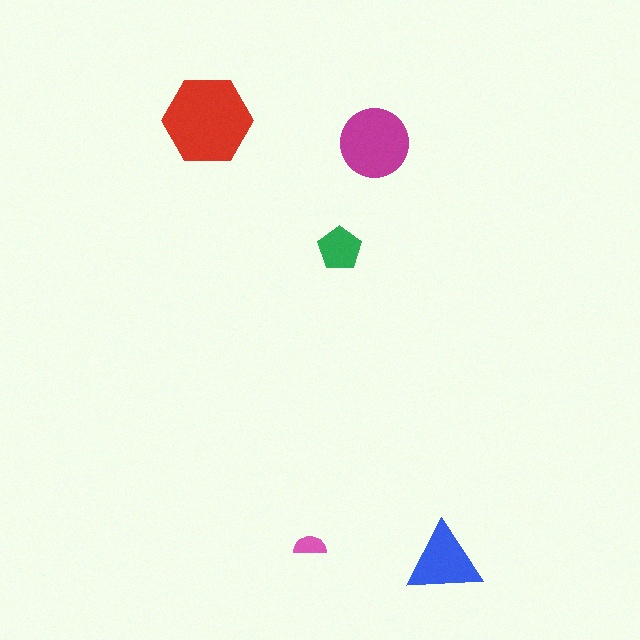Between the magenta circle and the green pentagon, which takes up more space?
The magenta circle.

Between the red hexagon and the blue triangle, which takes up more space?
The red hexagon.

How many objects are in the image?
There are 5 objects in the image.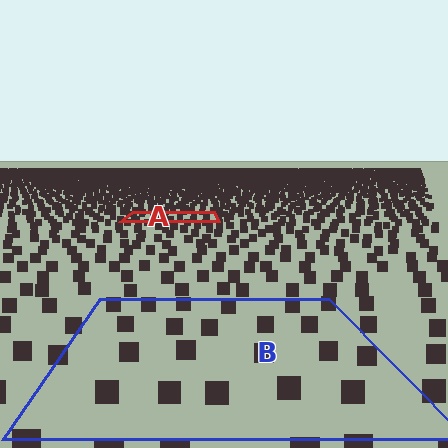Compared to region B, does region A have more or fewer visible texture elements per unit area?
Region A has more texture elements per unit area — they are packed more densely because it is farther away.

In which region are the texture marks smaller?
The texture marks are smaller in region A, because it is farther away.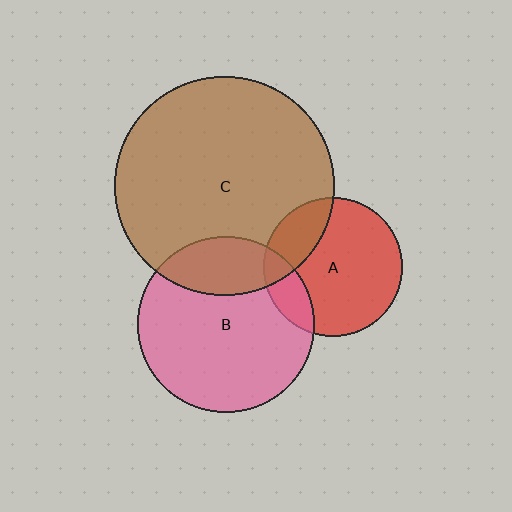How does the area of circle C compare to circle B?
Approximately 1.5 times.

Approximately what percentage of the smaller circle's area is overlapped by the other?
Approximately 25%.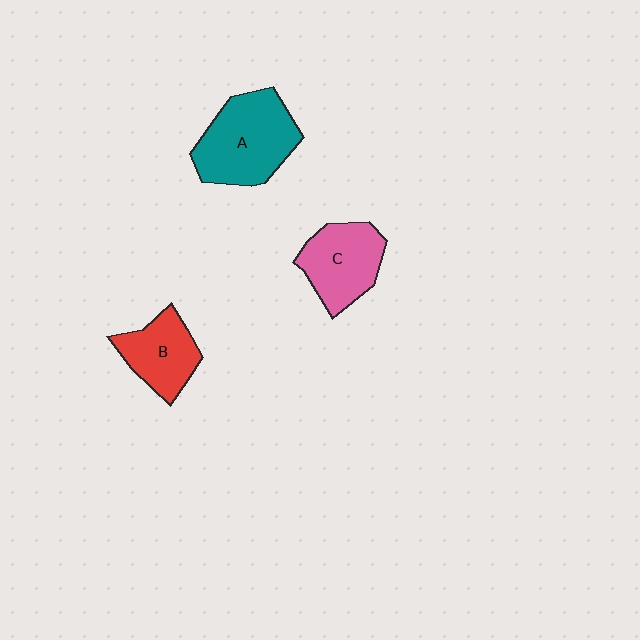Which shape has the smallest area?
Shape B (red).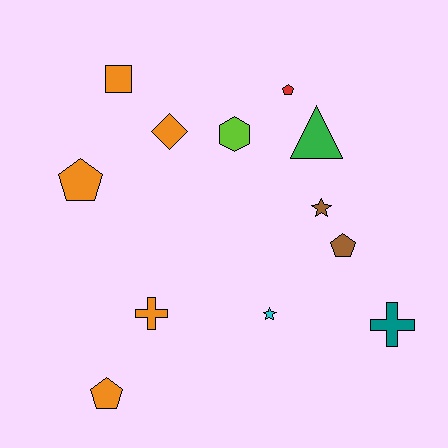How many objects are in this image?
There are 12 objects.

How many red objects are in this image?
There is 1 red object.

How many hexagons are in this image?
There is 1 hexagon.